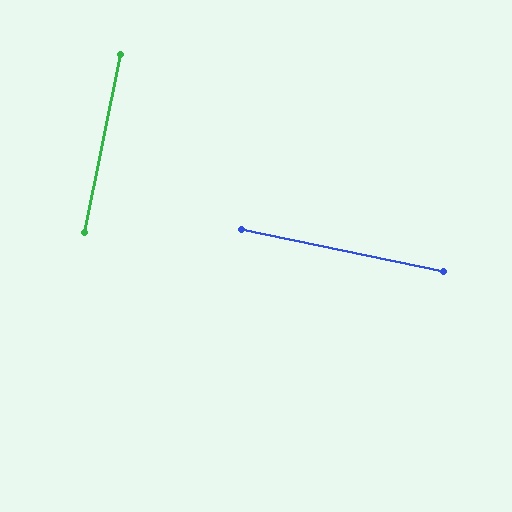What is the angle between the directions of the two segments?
Approximately 90 degrees.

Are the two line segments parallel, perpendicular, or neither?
Perpendicular — they meet at approximately 90°.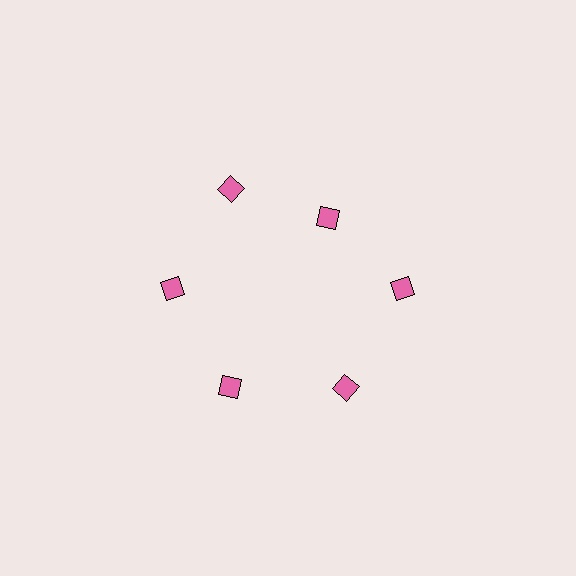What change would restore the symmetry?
The symmetry would be restored by moving it outward, back onto the ring so that all 6 diamonds sit at equal angles and equal distance from the center.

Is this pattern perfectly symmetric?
No. The 6 pink diamonds are arranged in a ring, but one element near the 1 o'clock position is pulled inward toward the center, breaking the 6-fold rotational symmetry.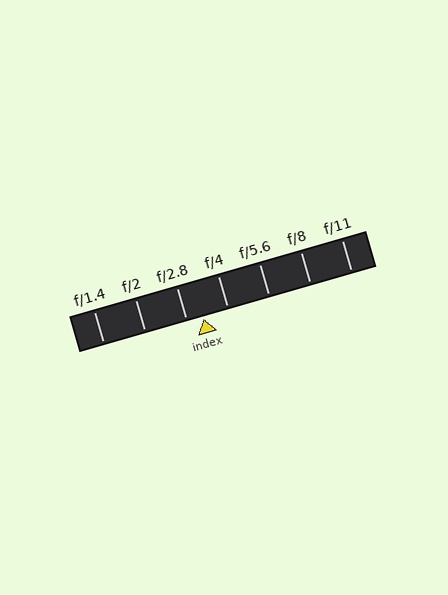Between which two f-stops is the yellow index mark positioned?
The index mark is between f/2.8 and f/4.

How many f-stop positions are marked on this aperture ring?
There are 7 f-stop positions marked.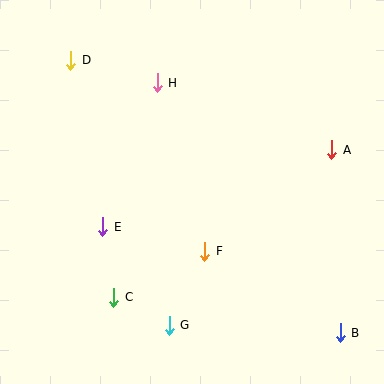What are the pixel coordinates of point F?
Point F is at (205, 251).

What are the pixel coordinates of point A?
Point A is at (332, 150).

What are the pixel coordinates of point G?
Point G is at (169, 325).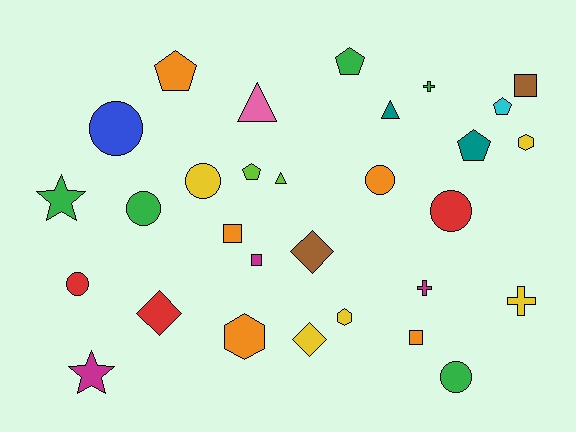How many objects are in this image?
There are 30 objects.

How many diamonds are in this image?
There are 3 diamonds.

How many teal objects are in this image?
There are 2 teal objects.